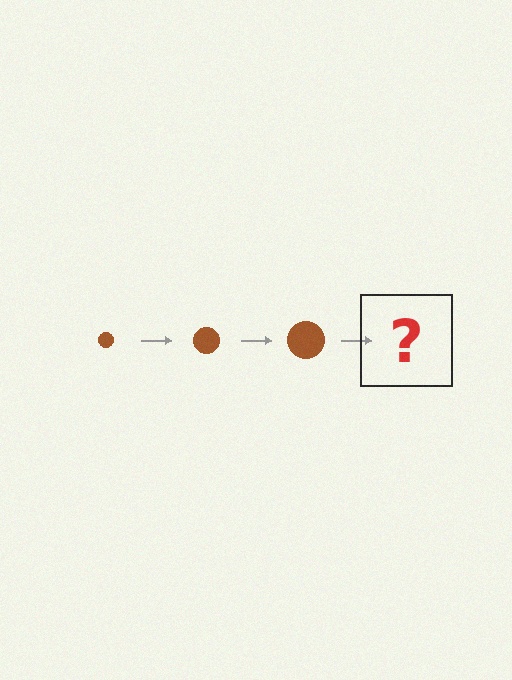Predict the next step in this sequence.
The next step is a brown circle, larger than the previous one.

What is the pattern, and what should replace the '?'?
The pattern is that the circle gets progressively larger each step. The '?' should be a brown circle, larger than the previous one.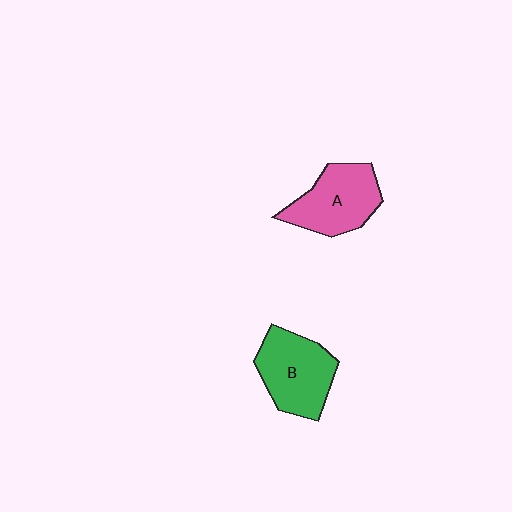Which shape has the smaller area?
Shape A (pink).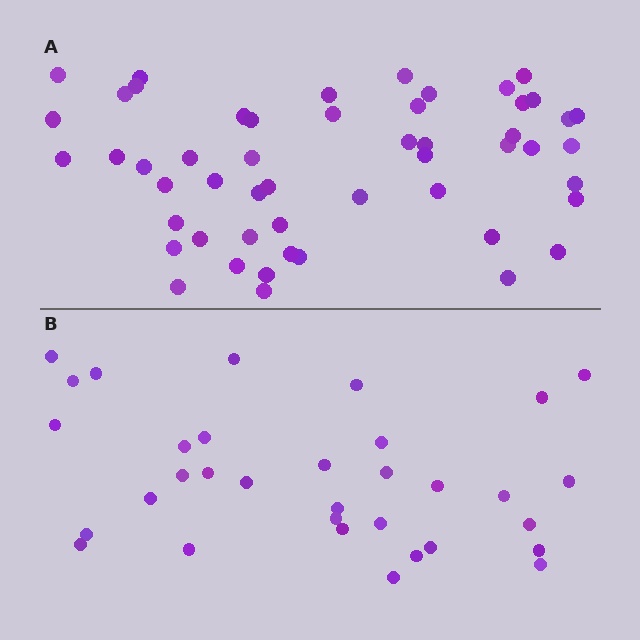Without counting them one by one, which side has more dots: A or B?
Region A (the top region) has more dots.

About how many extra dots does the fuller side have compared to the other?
Region A has approximately 20 more dots than region B.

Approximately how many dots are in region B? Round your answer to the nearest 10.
About 30 dots. (The exact count is 33, which rounds to 30.)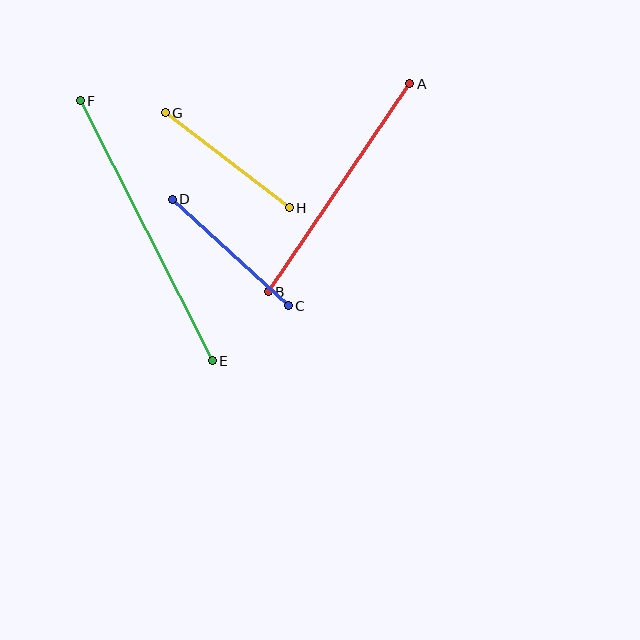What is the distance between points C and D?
The distance is approximately 158 pixels.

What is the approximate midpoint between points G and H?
The midpoint is at approximately (227, 160) pixels.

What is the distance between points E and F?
The distance is approximately 292 pixels.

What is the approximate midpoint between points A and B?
The midpoint is at approximately (339, 188) pixels.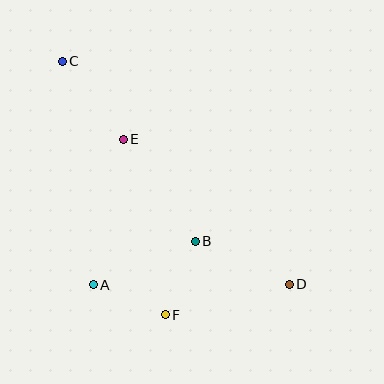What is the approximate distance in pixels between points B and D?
The distance between B and D is approximately 104 pixels.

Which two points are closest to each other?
Points A and F are closest to each other.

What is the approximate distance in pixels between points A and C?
The distance between A and C is approximately 226 pixels.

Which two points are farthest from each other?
Points C and D are farthest from each other.